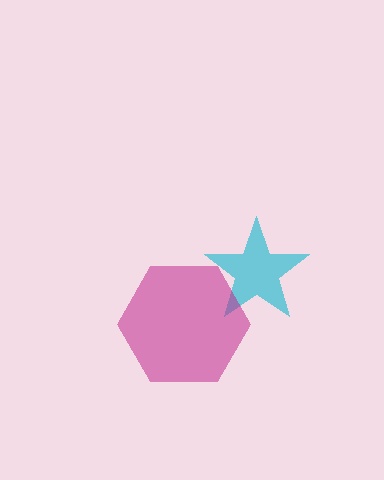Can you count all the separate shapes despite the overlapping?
Yes, there are 2 separate shapes.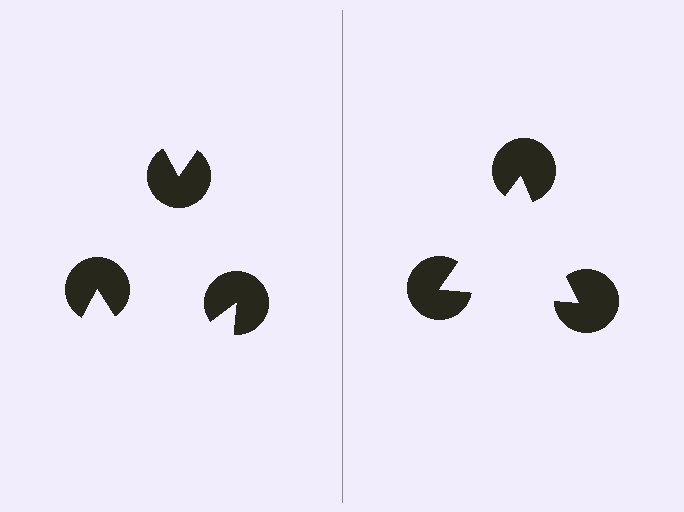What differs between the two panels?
The pac-man discs are positioned identically on both sides; only the wedge orientations differ. On the right they align to a triangle; on the left they are misaligned.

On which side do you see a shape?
An illusory triangle appears on the right side. On the left side the wedge cuts are rotated, so no coherent shape forms.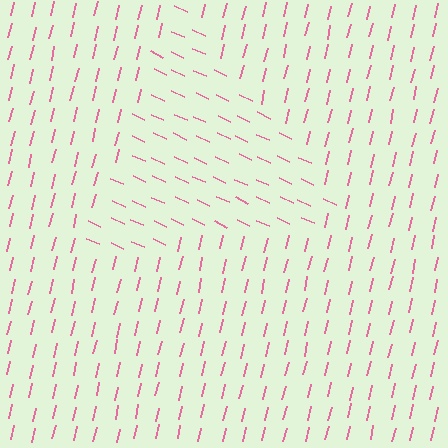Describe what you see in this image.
The image is filled with small pink line segments. A triangle region in the image has lines oriented differently from the surrounding lines, creating a visible texture boundary.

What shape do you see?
I see a triangle.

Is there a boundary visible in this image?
Yes, there is a texture boundary formed by a change in line orientation.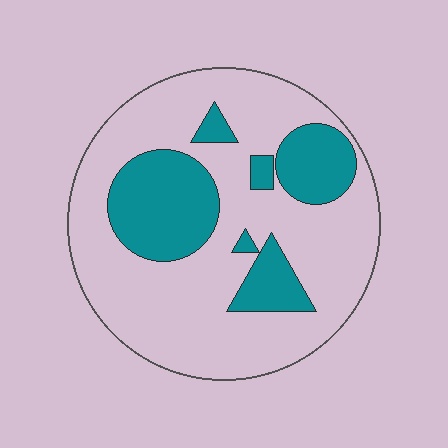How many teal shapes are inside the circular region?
6.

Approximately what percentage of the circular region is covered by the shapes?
Approximately 25%.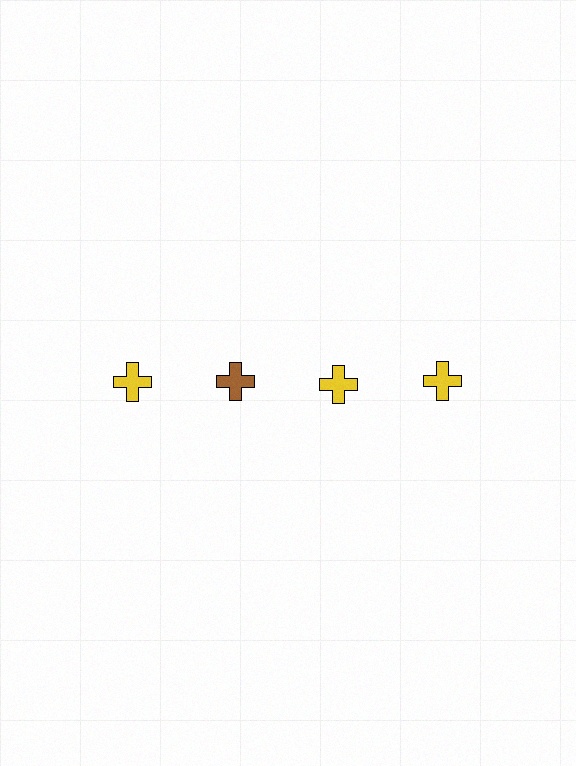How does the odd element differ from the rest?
It has a different color: brown instead of yellow.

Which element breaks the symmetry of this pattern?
The brown cross in the top row, second from left column breaks the symmetry. All other shapes are yellow crosses.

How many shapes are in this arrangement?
There are 4 shapes arranged in a grid pattern.